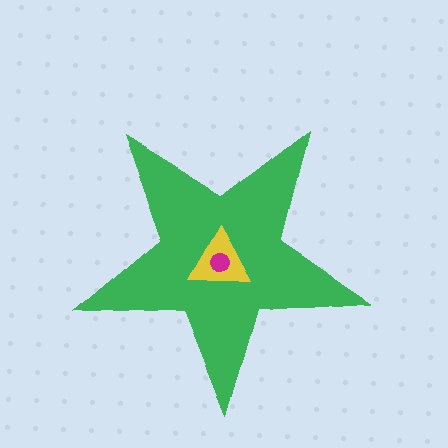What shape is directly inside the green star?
The yellow triangle.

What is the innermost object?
The magenta circle.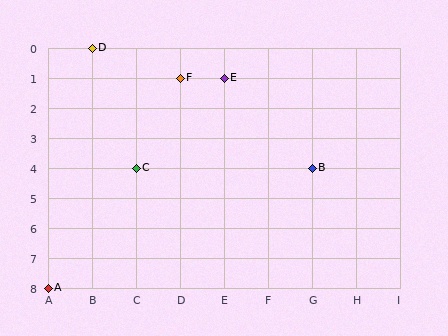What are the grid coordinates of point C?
Point C is at grid coordinates (C, 4).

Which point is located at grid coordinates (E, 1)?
Point E is at (E, 1).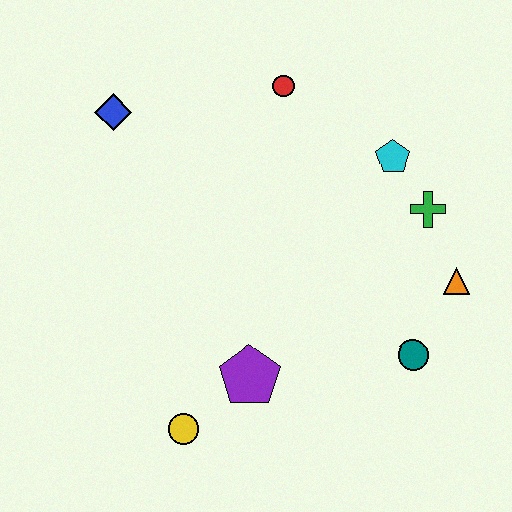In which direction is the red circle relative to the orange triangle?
The red circle is above the orange triangle.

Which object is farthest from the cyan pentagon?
The yellow circle is farthest from the cyan pentagon.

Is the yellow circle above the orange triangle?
No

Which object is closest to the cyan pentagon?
The green cross is closest to the cyan pentagon.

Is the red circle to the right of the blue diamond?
Yes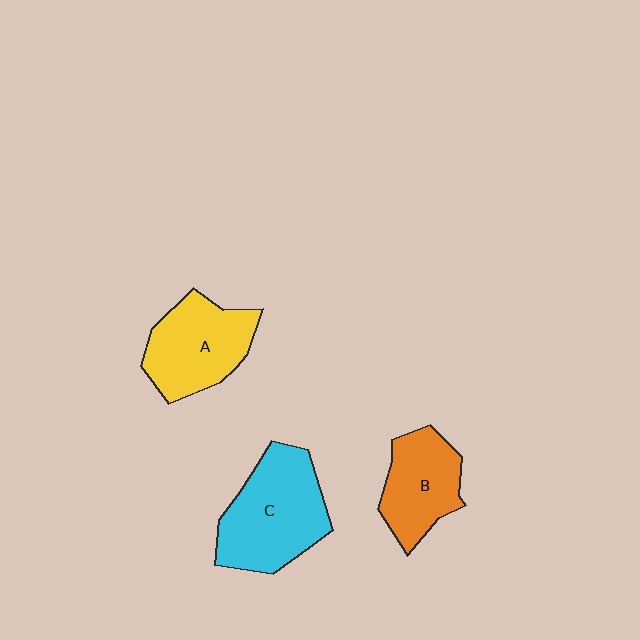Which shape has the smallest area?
Shape B (orange).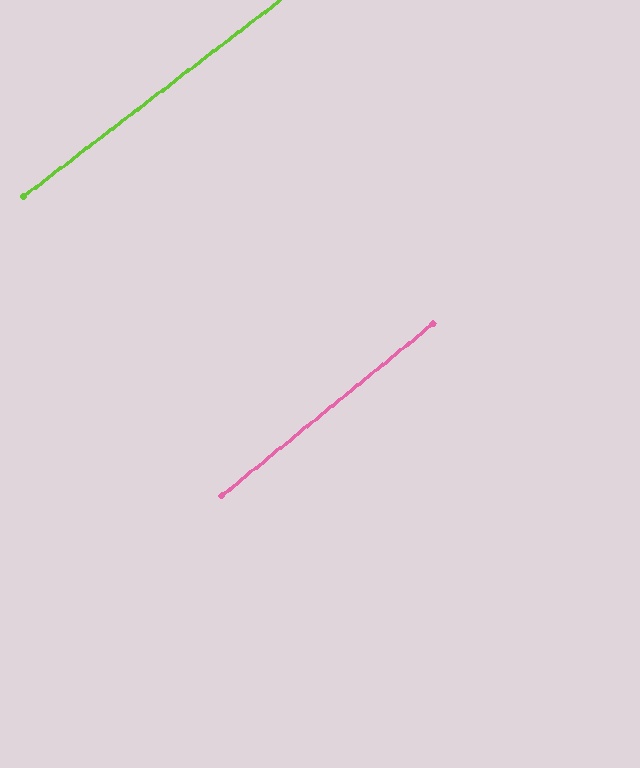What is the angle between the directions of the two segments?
Approximately 1 degree.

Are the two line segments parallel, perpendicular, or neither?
Parallel — their directions differ by only 1.4°.